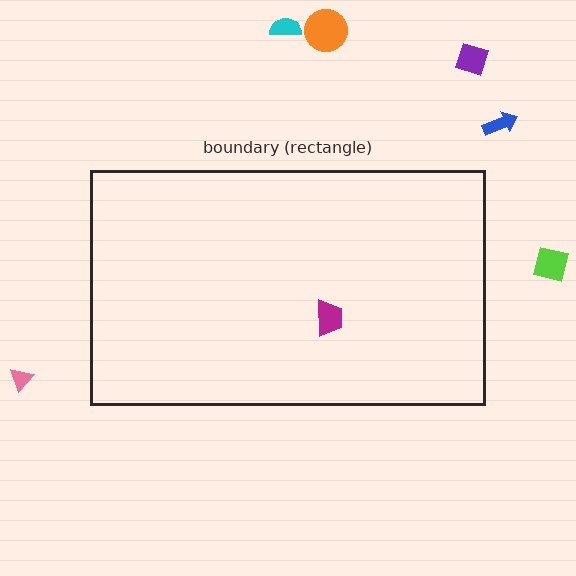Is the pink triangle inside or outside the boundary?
Outside.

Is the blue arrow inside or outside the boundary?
Outside.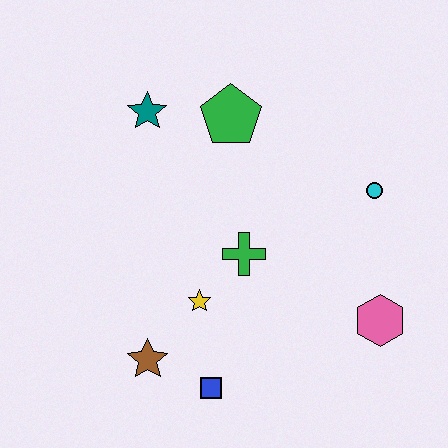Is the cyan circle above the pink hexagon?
Yes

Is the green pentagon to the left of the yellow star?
No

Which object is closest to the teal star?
The green pentagon is closest to the teal star.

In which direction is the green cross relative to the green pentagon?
The green cross is below the green pentagon.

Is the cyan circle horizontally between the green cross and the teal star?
No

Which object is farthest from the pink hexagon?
The teal star is farthest from the pink hexagon.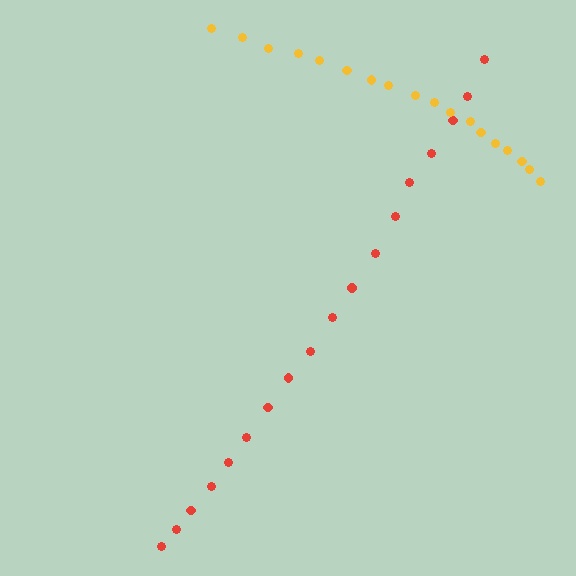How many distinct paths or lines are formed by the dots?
There are 2 distinct paths.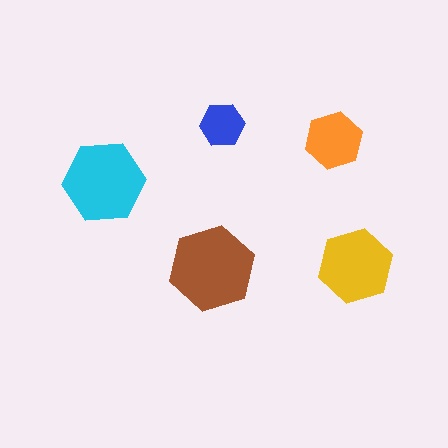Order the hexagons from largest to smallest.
the brown one, the cyan one, the yellow one, the orange one, the blue one.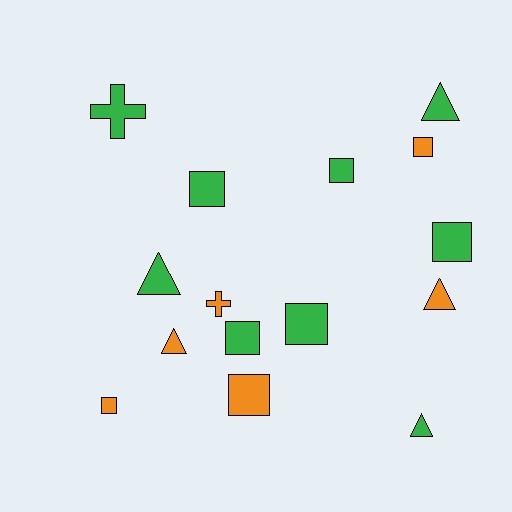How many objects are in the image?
There are 15 objects.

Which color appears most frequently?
Green, with 9 objects.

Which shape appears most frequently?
Square, with 8 objects.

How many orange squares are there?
There are 3 orange squares.